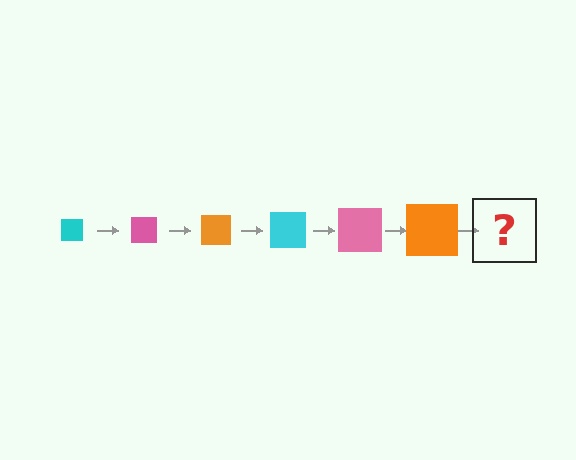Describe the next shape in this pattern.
It should be a cyan square, larger than the previous one.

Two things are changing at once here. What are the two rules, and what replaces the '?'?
The two rules are that the square grows larger each step and the color cycles through cyan, pink, and orange. The '?' should be a cyan square, larger than the previous one.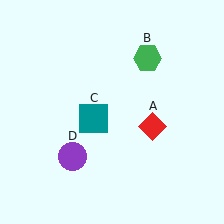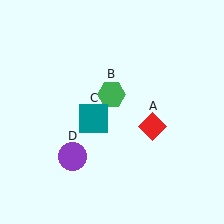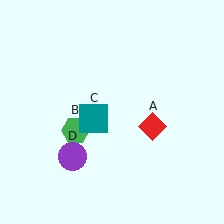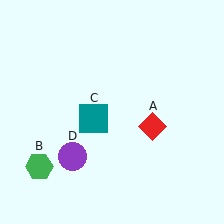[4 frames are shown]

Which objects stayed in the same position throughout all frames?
Red diamond (object A) and teal square (object C) and purple circle (object D) remained stationary.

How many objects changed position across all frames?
1 object changed position: green hexagon (object B).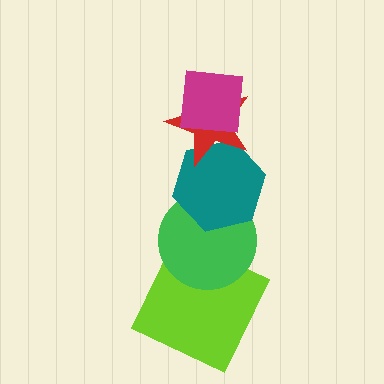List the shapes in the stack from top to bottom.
From top to bottom: the magenta square, the red star, the teal hexagon, the green circle, the lime square.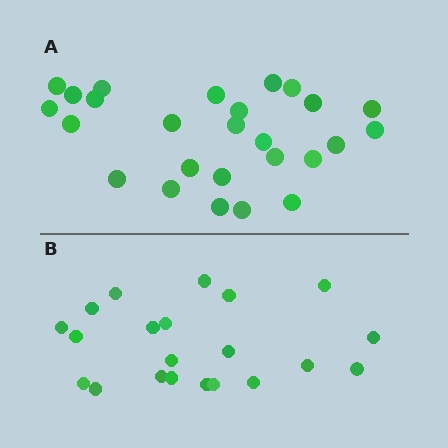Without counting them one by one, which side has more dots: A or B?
Region A (the top region) has more dots.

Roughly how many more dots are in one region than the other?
Region A has about 5 more dots than region B.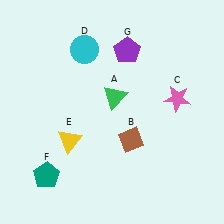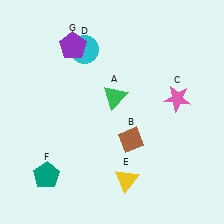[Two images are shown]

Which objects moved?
The objects that moved are: the yellow triangle (E), the purple pentagon (G).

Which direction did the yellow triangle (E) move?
The yellow triangle (E) moved right.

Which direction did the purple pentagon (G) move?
The purple pentagon (G) moved left.